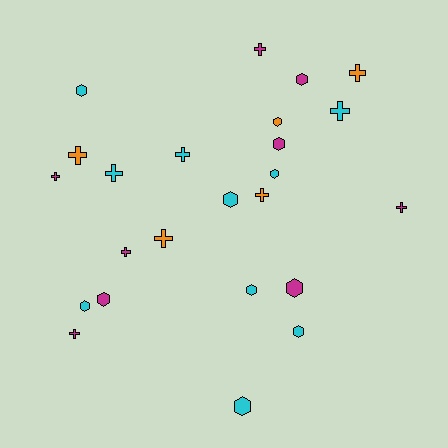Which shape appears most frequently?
Hexagon, with 12 objects.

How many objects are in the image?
There are 24 objects.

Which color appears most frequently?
Cyan, with 10 objects.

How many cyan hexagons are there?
There are 7 cyan hexagons.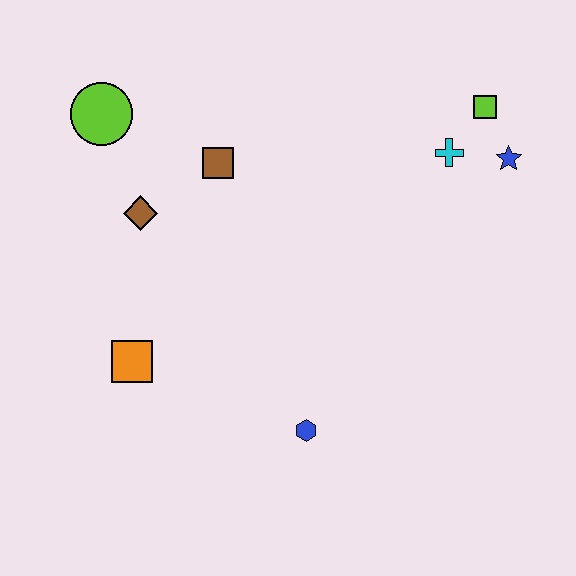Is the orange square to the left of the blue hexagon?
Yes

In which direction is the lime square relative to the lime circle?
The lime square is to the right of the lime circle.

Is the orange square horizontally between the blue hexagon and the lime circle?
Yes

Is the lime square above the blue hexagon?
Yes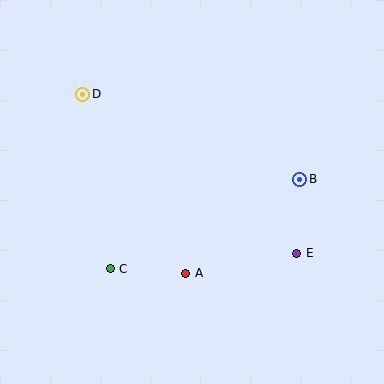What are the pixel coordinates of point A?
Point A is at (186, 273).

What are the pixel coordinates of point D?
Point D is at (83, 94).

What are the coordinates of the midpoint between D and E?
The midpoint between D and E is at (190, 174).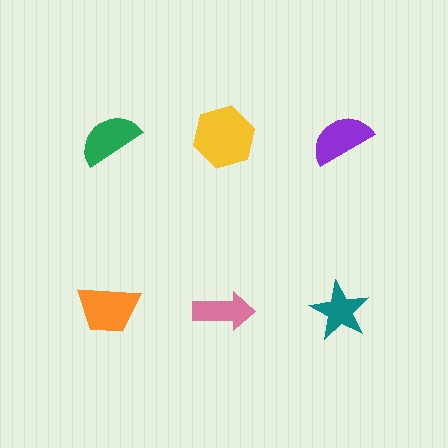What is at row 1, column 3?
A purple semicircle.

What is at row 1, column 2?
A yellow hexagon.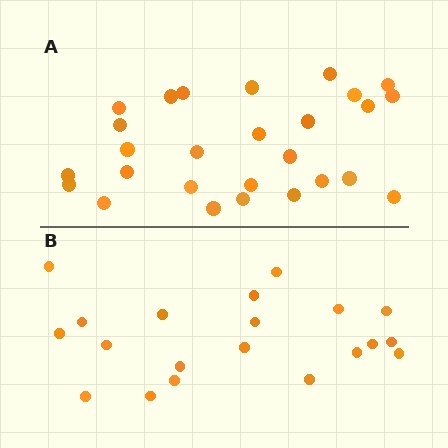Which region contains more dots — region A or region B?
Region A (the top region) has more dots.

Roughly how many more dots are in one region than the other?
Region A has roughly 8 or so more dots than region B.